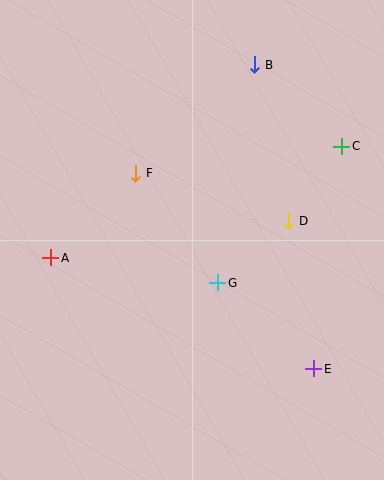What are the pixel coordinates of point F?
Point F is at (136, 173).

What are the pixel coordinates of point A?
Point A is at (51, 258).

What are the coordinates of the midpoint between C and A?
The midpoint between C and A is at (196, 202).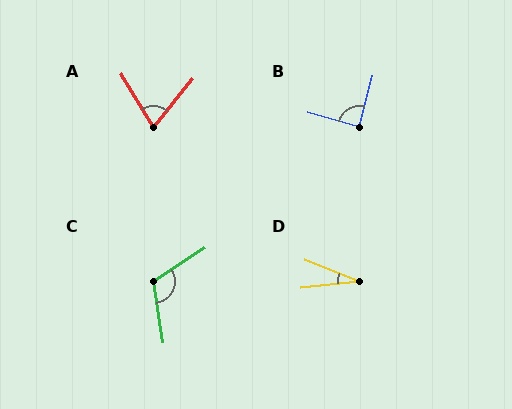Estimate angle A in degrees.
Approximately 70 degrees.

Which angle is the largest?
C, at approximately 115 degrees.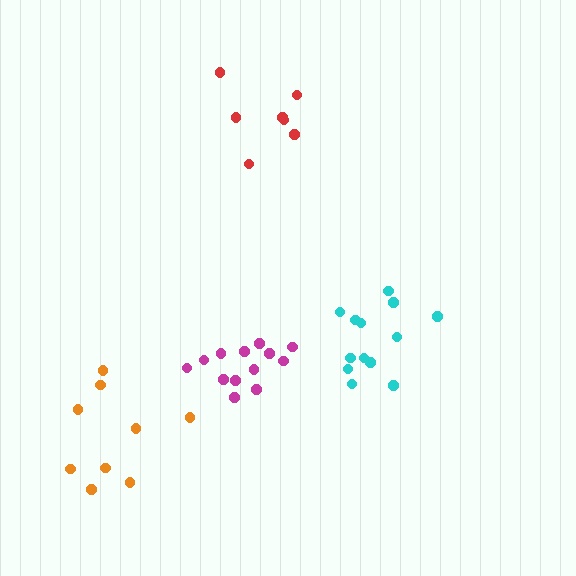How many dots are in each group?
Group 1: 13 dots, Group 2: 13 dots, Group 3: 7 dots, Group 4: 9 dots (42 total).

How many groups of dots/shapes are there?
There are 4 groups.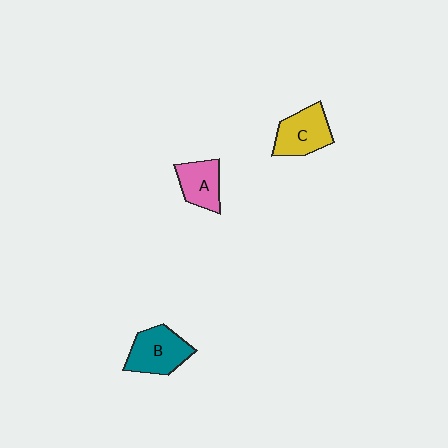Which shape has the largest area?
Shape B (teal).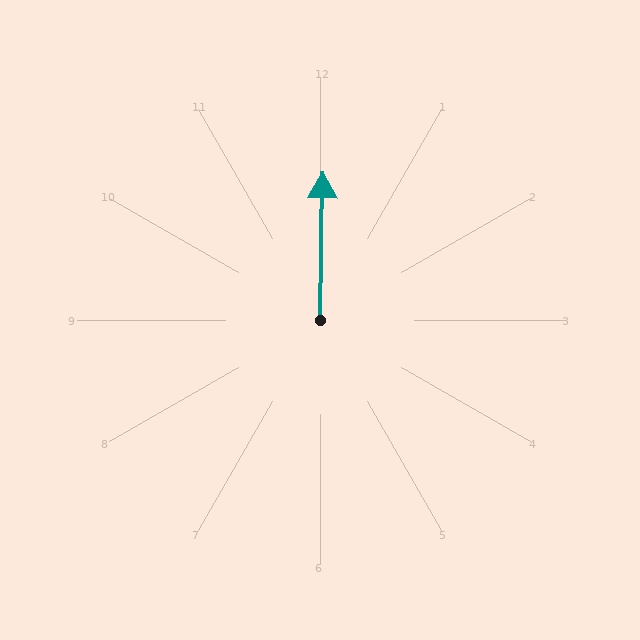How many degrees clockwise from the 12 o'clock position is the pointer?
Approximately 1 degrees.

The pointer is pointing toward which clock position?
Roughly 12 o'clock.